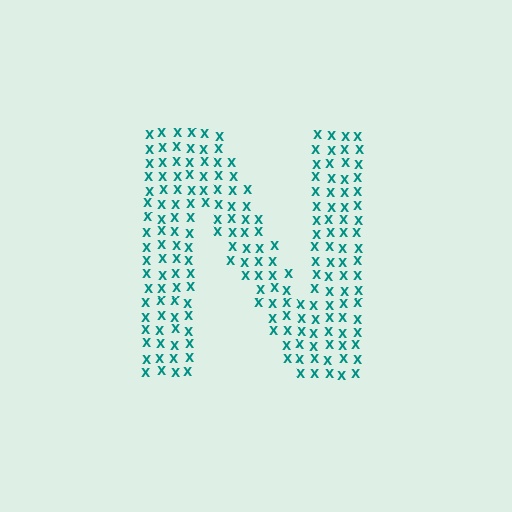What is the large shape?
The large shape is the letter N.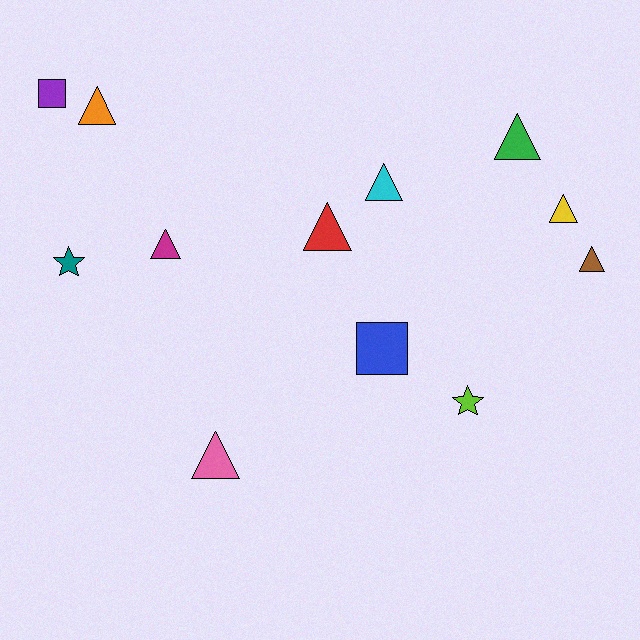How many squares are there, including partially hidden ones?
There are 2 squares.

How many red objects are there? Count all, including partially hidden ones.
There is 1 red object.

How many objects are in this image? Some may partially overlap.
There are 12 objects.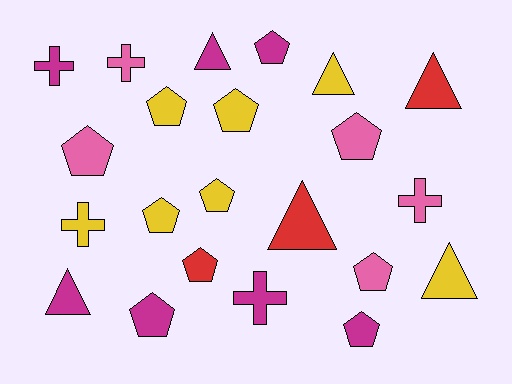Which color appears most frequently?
Yellow, with 7 objects.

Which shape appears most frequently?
Pentagon, with 11 objects.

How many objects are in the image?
There are 22 objects.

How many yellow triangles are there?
There are 2 yellow triangles.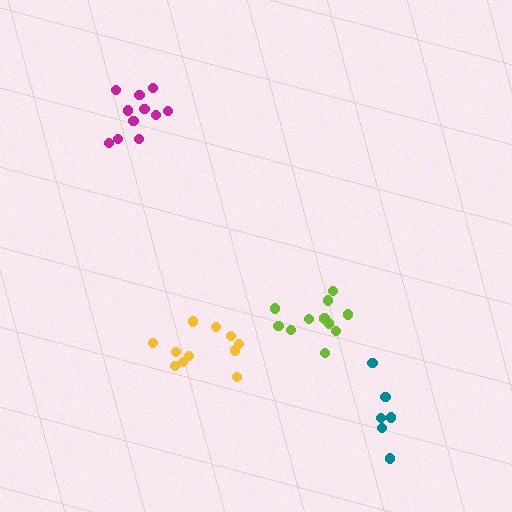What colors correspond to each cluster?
The clusters are colored: yellow, lime, magenta, teal.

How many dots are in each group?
Group 1: 11 dots, Group 2: 11 dots, Group 3: 11 dots, Group 4: 6 dots (39 total).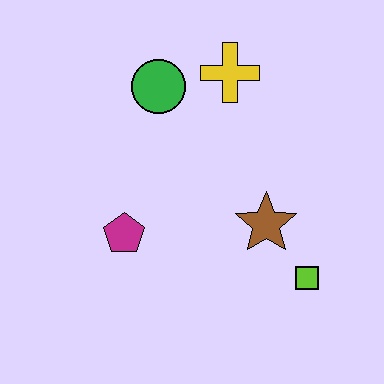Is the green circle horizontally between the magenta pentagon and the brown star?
Yes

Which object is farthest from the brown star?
The green circle is farthest from the brown star.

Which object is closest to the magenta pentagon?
The brown star is closest to the magenta pentagon.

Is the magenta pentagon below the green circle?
Yes